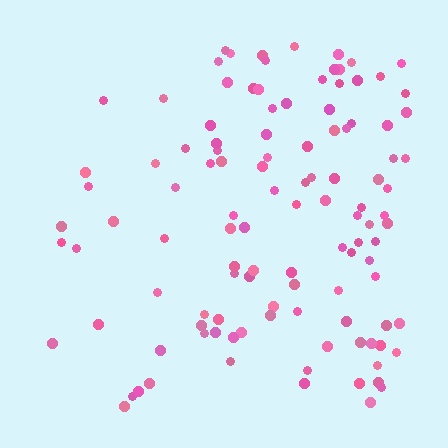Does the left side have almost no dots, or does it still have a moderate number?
Still a moderate number, just noticeably fewer than the right.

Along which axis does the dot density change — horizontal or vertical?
Horizontal.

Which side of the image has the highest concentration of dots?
The right.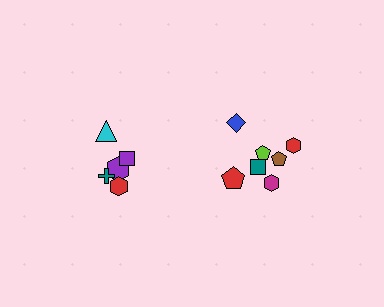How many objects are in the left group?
There are 5 objects.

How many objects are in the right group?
There are 7 objects.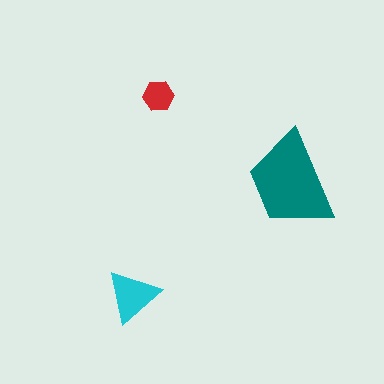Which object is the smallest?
The red hexagon.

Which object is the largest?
The teal trapezoid.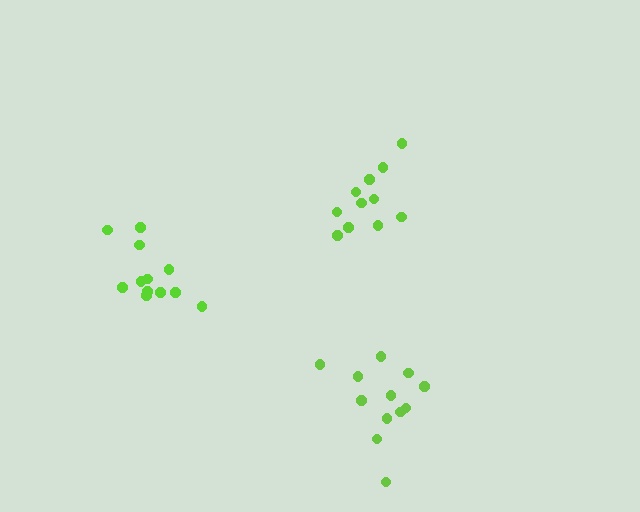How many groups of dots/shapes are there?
There are 3 groups.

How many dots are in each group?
Group 1: 12 dots, Group 2: 11 dots, Group 3: 12 dots (35 total).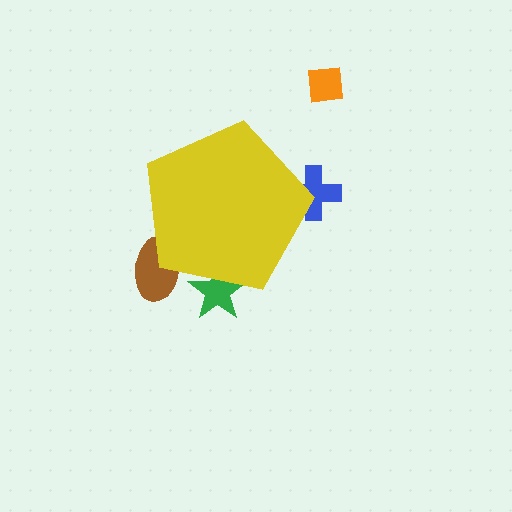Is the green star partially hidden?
Yes, the green star is partially hidden behind the yellow pentagon.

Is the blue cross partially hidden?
Yes, the blue cross is partially hidden behind the yellow pentagon.